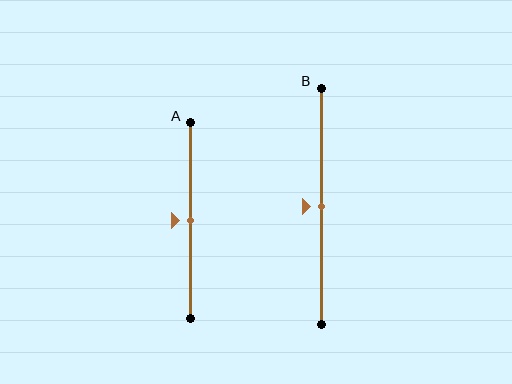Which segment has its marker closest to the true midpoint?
Segment A has its marker closest to the true midpoint.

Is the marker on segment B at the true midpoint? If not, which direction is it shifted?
Yes, the marker on segment B is at the true midpoint.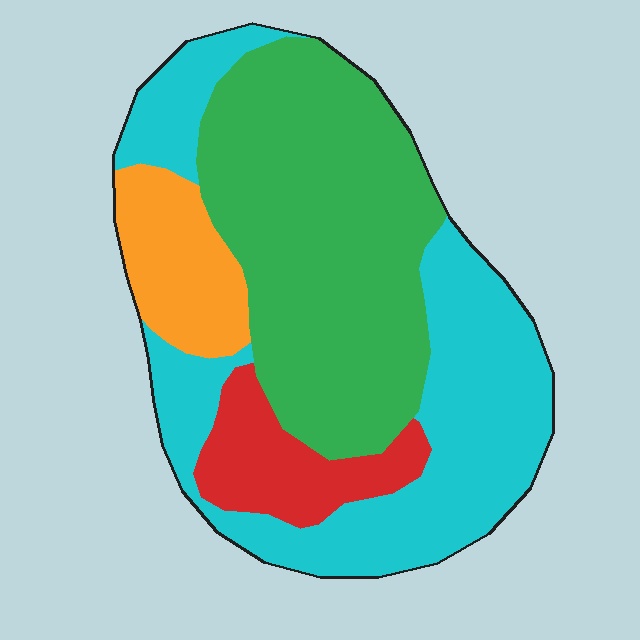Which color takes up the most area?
Green, at roughly 40%.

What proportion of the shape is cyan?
Cyan takes up about three eighths (3/8) of the shape.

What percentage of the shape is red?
Red covers about 10% of the shape.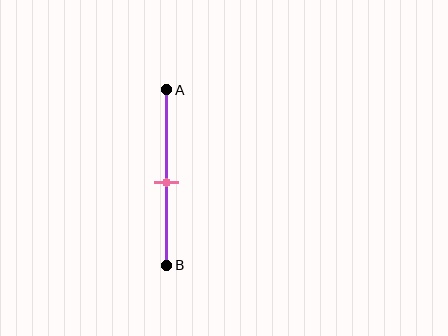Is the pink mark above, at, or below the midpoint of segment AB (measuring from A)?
The pink mark is approximately at the midpoint of segment AB.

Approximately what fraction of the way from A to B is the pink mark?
The pink mark is approximately 55% of the way from A to B.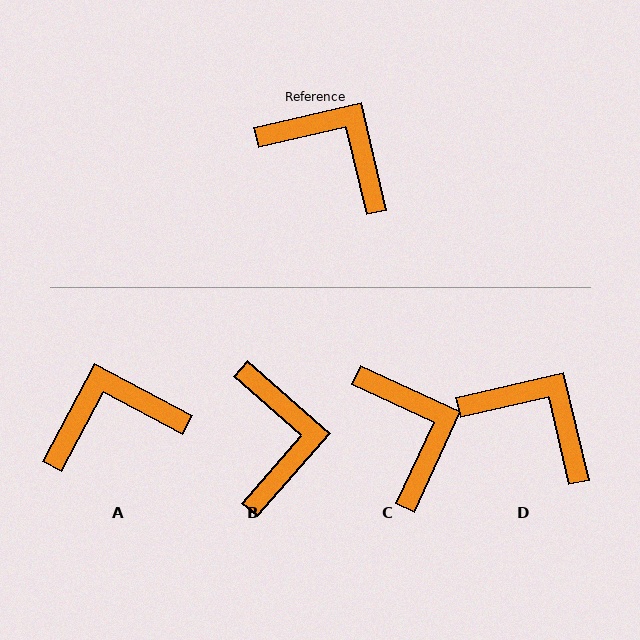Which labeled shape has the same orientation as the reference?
D.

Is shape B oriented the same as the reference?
No, it is off by about 54 degrees.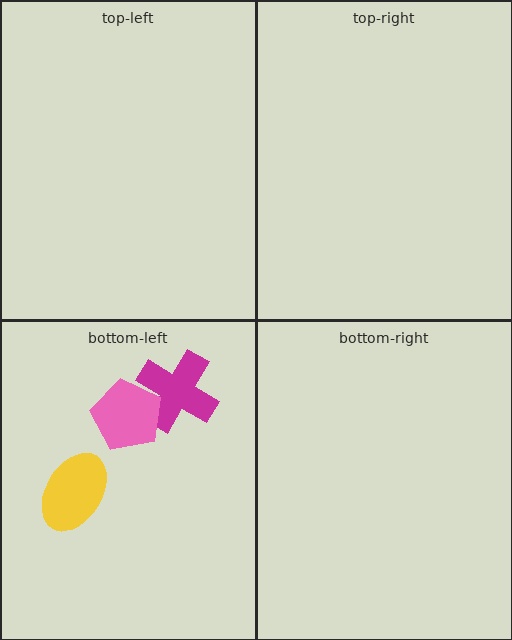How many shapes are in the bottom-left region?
3.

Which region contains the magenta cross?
The bottom-left region.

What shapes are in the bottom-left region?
The yellow ellipse, the magenta cross, the pink pentagon.